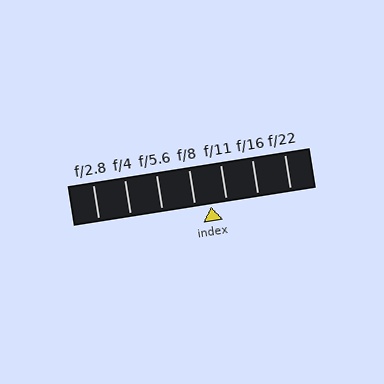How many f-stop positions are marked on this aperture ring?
There are 7 f-stop positions marked.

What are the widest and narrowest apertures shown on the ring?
The widest aperture shown is f/2.8 and the narrowest is f/22.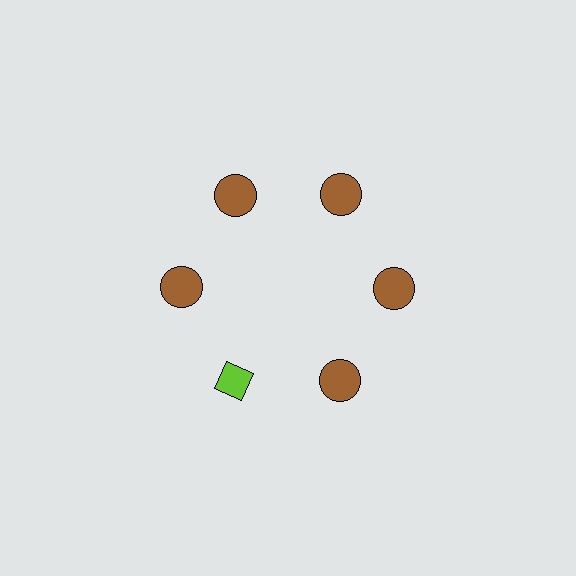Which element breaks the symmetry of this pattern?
The lime diamond at roughly the 7 o'clock position breaks the symmetry. All other shapes are brown circles.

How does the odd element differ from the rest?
It differs in both color (lime instead of brown) and shape (diamond instead of circle).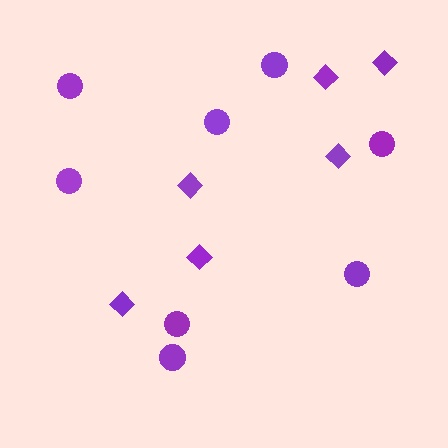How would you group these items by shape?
There are 2 groups: one group of circles (8) and one group of diamonds (6).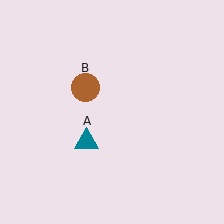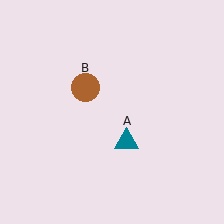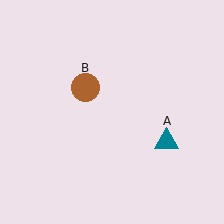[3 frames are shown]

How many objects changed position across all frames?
1 object changed position: teal triangle (object A).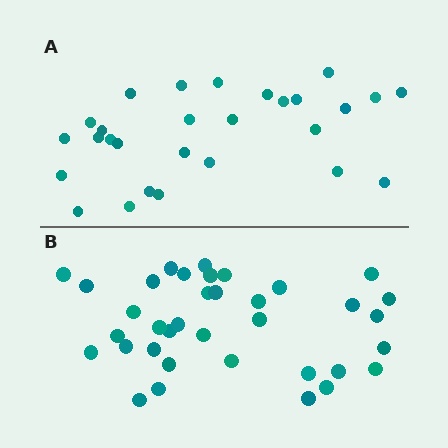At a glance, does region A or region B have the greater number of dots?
Region B (the bottom region) has more dots.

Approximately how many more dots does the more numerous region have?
Region B has roughly 8 or so more dots than region A.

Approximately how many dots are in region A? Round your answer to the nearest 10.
About 30 dots. (The exact count is 28, which rounds to 30.)